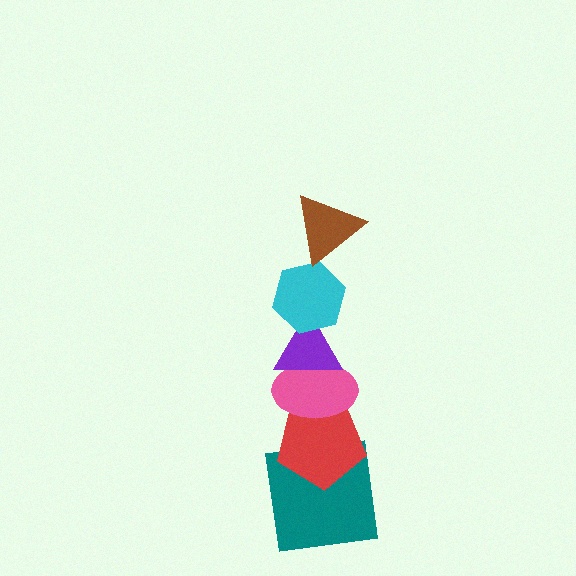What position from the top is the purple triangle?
The purple triangle is 3rd from the top.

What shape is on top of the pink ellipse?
The purple triangle is on top of the pink ellipse.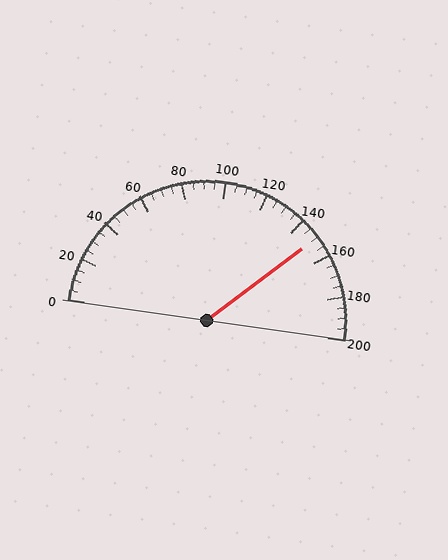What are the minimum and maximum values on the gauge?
The gauge ranges from 0 to 200.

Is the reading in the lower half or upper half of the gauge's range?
The reading is in the upper half of the range (0 to 200).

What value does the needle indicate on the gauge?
The needle indicates approximately 150.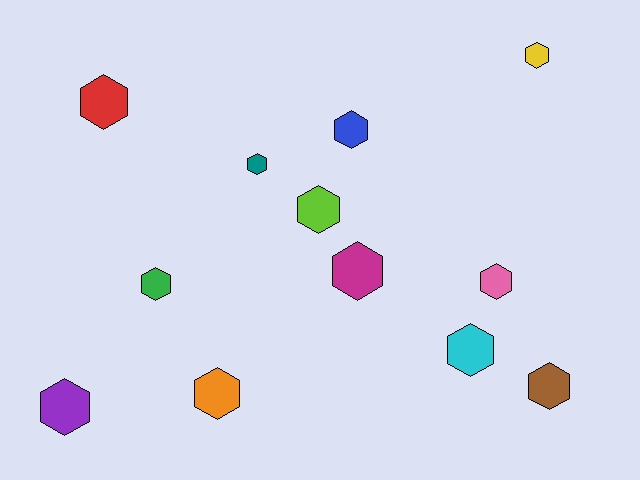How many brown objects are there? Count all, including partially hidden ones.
There is 1 brown object.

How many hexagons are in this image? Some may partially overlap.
There are 12 hexagons.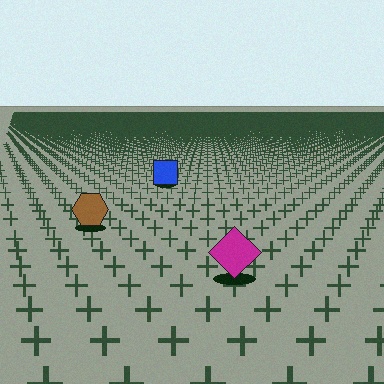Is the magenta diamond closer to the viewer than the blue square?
Yes. The magenta diamond is closer — you can tell from the texture gradient: the ground texture is coarser near it.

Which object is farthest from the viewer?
The blue square is farthest from the viewer. It appears smaller and the ground texture around it is denser.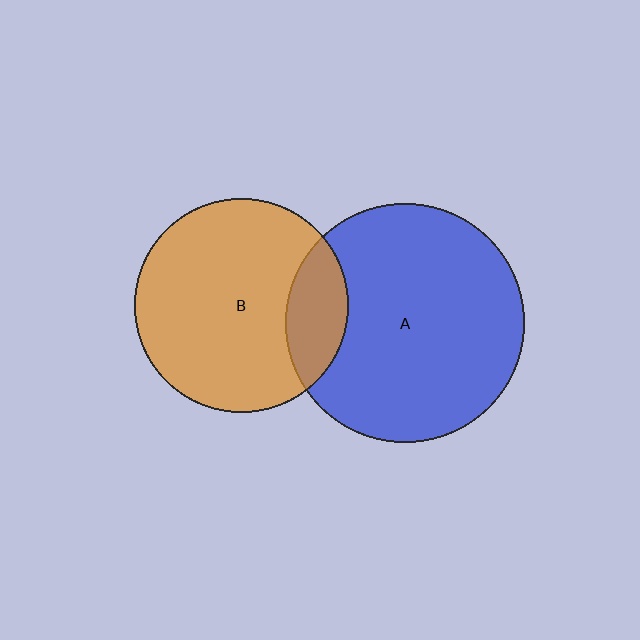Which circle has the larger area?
Circle A (blue).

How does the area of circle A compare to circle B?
Approximately 1.2 times.